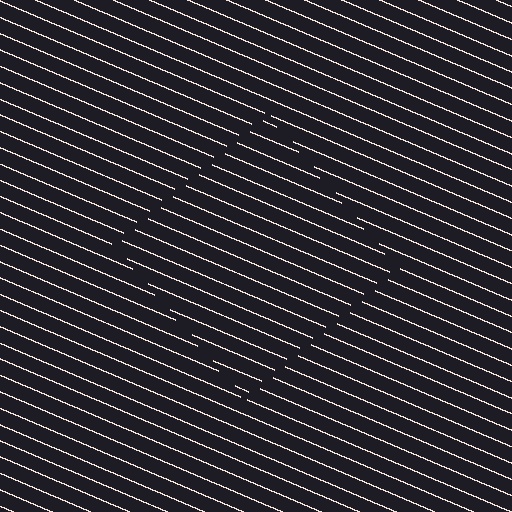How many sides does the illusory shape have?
4 sides — the line-ends trace a square.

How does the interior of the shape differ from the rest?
The interior of the shape contains the same grating, shifted by half a period — the contour is defined by the phase discontinuity where line-ends from the inner and outer gratings abut.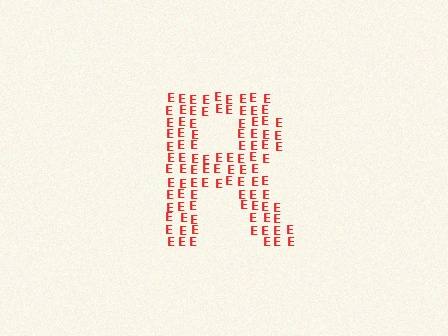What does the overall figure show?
The overall figure shows the letter R.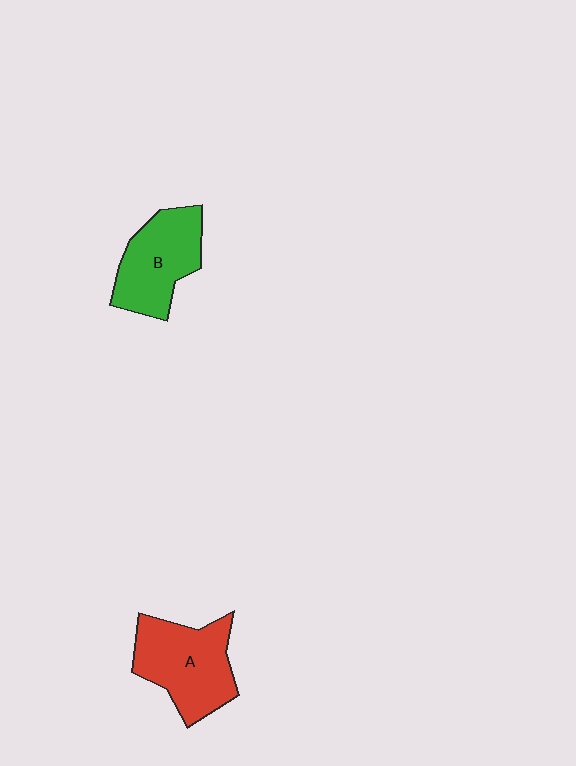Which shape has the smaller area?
Shape B (green).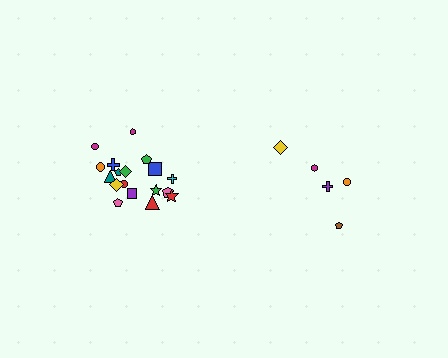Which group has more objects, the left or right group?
The left group.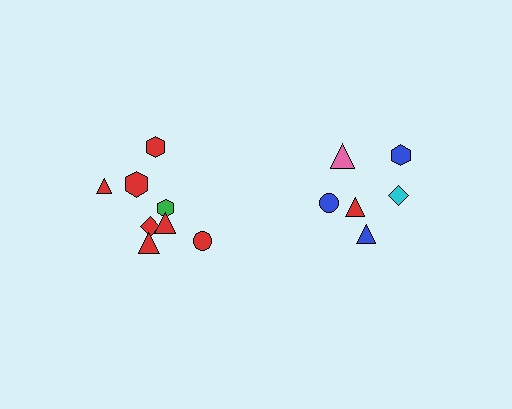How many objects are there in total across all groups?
There are 14 objects.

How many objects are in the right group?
There are 6 objects.